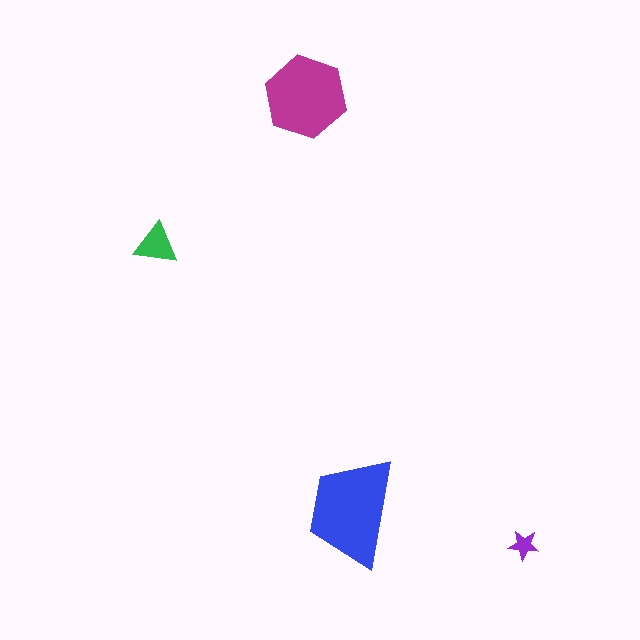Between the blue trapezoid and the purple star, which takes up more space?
The blue trapezoid.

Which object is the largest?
The blue trapezoid.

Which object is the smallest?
The purple star.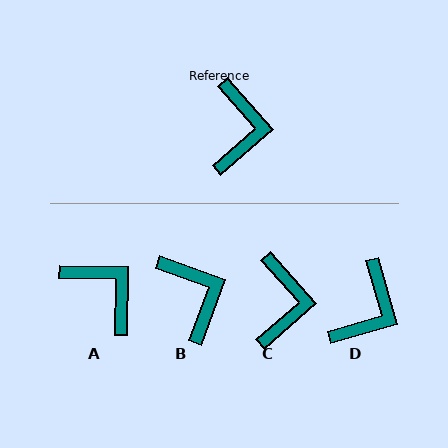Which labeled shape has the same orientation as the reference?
C.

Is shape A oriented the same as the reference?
No, it is off by about 48 degrees.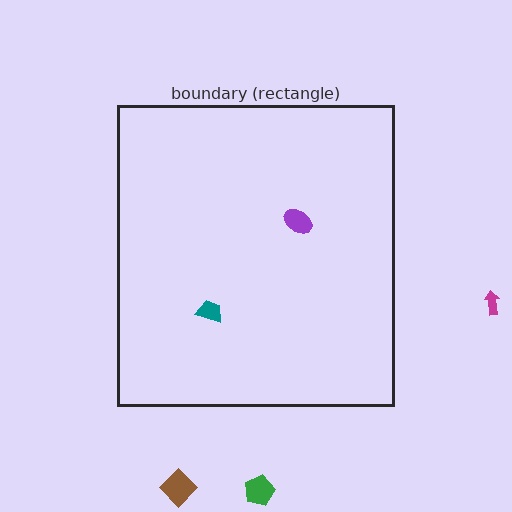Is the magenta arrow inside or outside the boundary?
Outside.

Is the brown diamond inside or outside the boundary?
Outside.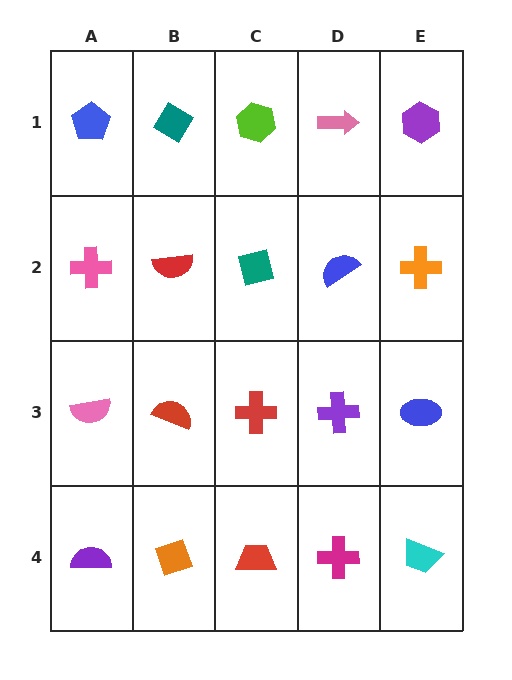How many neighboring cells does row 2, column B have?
4.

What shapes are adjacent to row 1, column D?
A blue semicircle (row 2, column D), a lime hexagon (row 1, column C), a purple hexagon (row 1, column E).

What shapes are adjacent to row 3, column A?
A pink cross (row 2, column A), a purple semicircle (row 4, column A), a red semicircle (row 3, column B).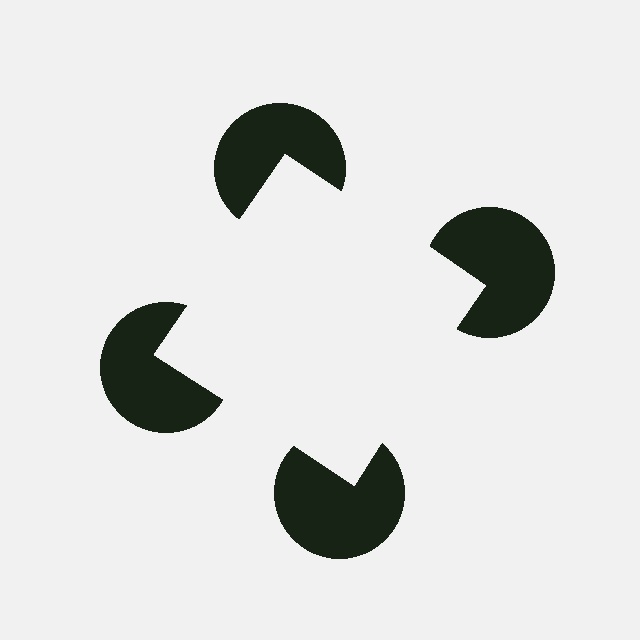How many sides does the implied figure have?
4 sides.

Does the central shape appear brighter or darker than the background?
It typically appears slightly brighter than the background, even though no actual brightness change is drawn.